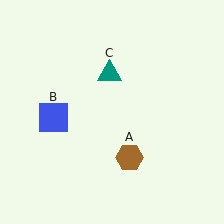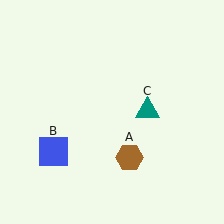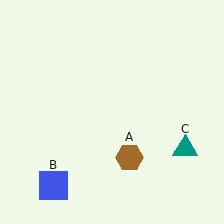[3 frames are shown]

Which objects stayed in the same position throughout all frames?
Brown hexagon (object A) remained stationary.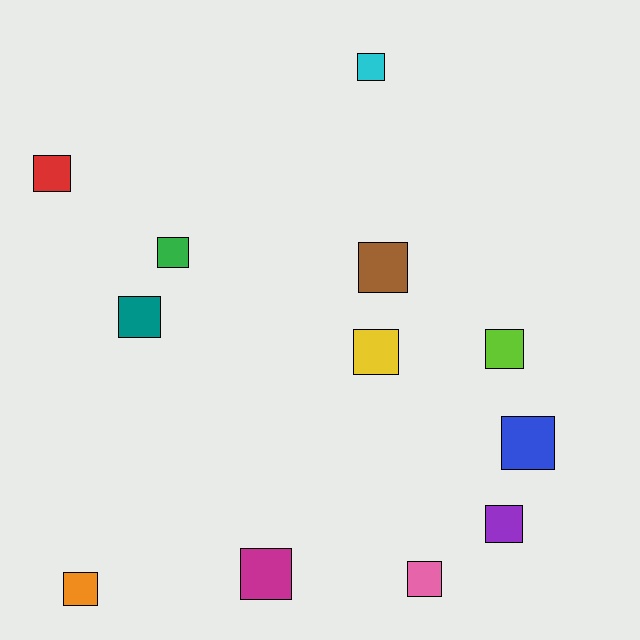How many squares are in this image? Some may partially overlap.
There are 12 squares.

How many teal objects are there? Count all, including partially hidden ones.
There is 1 teal object.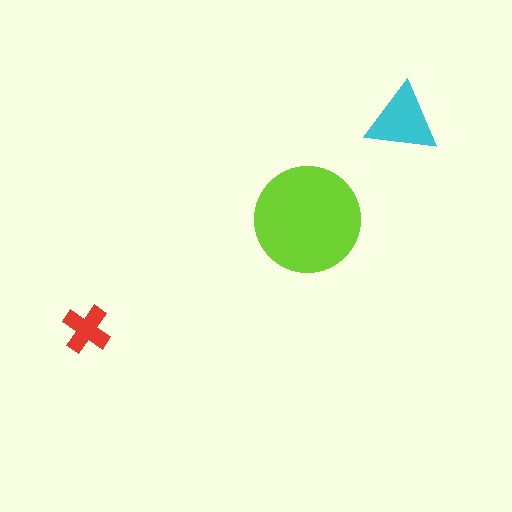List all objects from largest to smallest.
The lime circle, the cyan triangle, the red cross.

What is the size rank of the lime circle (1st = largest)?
1st.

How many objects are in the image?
There are 3 objects in the image.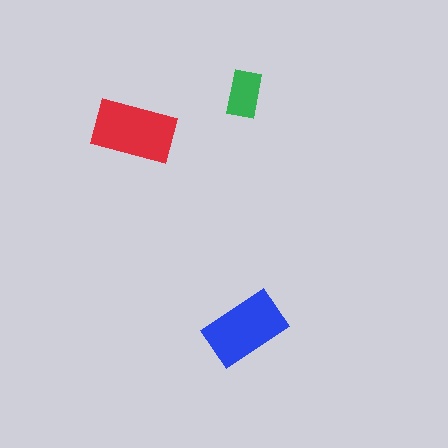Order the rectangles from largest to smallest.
the red one, the blue one, the green one.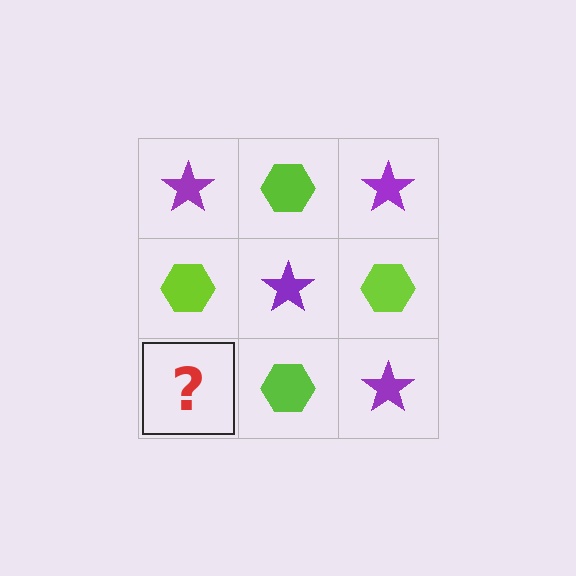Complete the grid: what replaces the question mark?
The question mark should be replaced with a purple star.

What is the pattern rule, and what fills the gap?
The rule is that it alternates purple star and lime hexagon in a checkerboard pattern. The gap should be filled with a purple star.